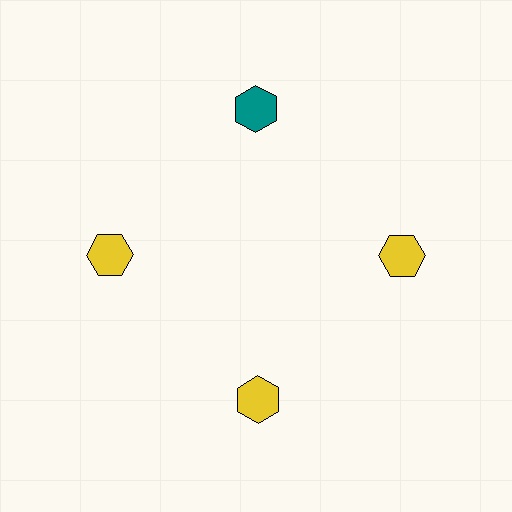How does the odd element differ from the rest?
It has a different color: teal instead of yellow.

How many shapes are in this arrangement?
There are 4 shapes arranged in a ring pattern.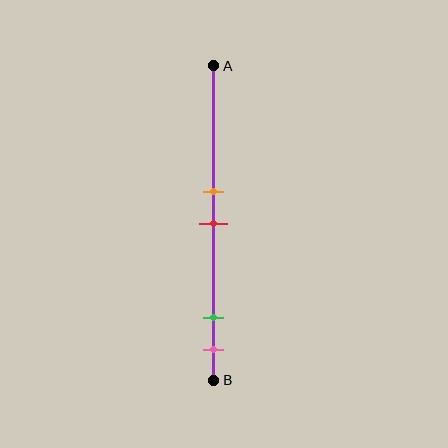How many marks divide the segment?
There are 4 marks dividing the segment.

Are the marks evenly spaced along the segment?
No, the marks are not evenly spaced.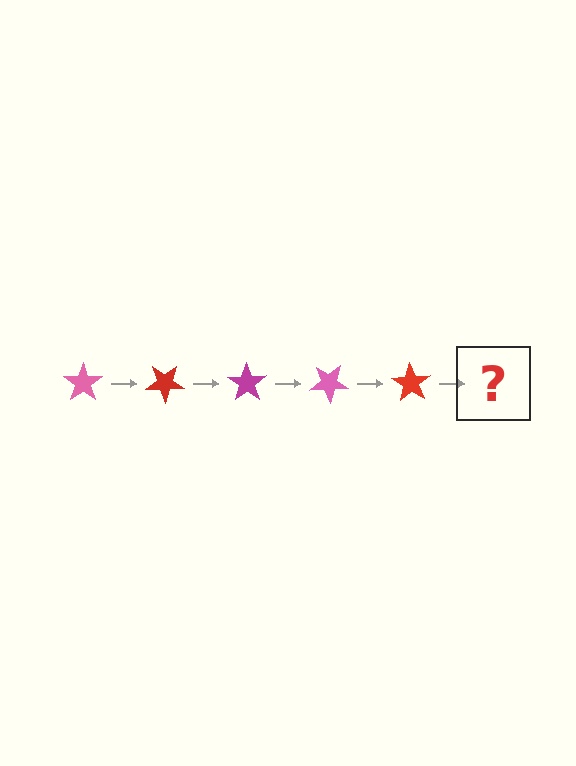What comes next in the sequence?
The next element should be a magenta star, rotated 175 degrees from the start.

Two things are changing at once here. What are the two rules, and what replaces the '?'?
The two rules are that it rotates 35 degrees each step and the color cycles through pink, red, and magenta. The '?' should be a magenta star, rotated 175 degrees from the start.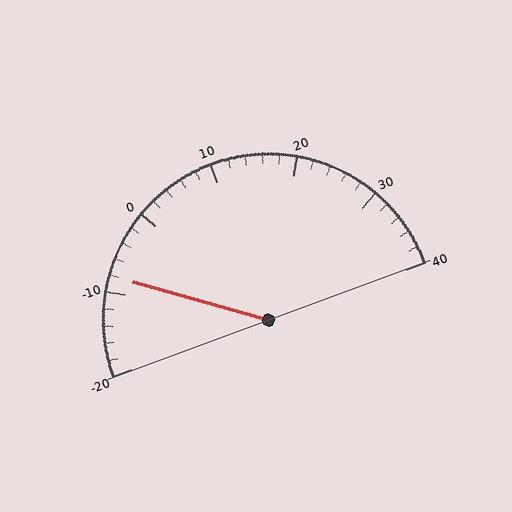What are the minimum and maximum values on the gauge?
The gauge ranges from -20 to 40.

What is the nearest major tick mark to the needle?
The nearest major tick mark is -10.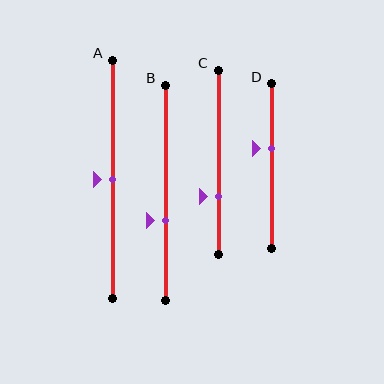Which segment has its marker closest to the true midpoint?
Segment A has its marker closest to the true midpoint.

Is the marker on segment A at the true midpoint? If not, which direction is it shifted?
Yes, the marker on segment A is at the true midpoint.